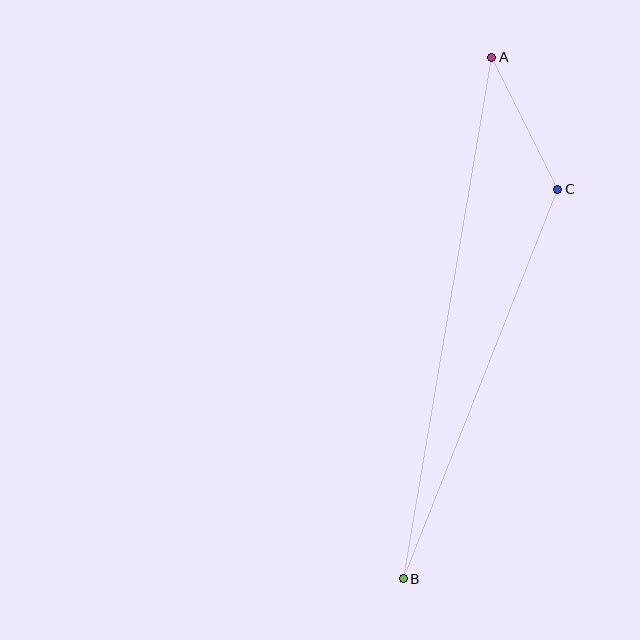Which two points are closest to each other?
Points A and C are closest to each other.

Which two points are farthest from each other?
Points A and B are farthest from each other.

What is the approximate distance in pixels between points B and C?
The distance between B and C is approximately 419 pixels.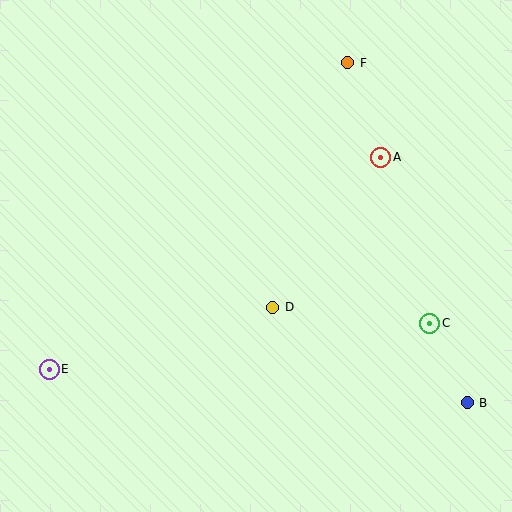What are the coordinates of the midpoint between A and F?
The midpoint between A and F is at (364, 110).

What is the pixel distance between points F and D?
The distance between F and D is 256 pixels.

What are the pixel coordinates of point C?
Point C is at (430, 323).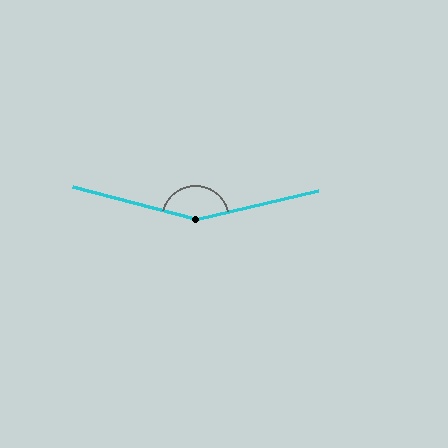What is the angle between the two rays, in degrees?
Approximately 152 degrees.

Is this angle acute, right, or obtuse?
It is obtuse.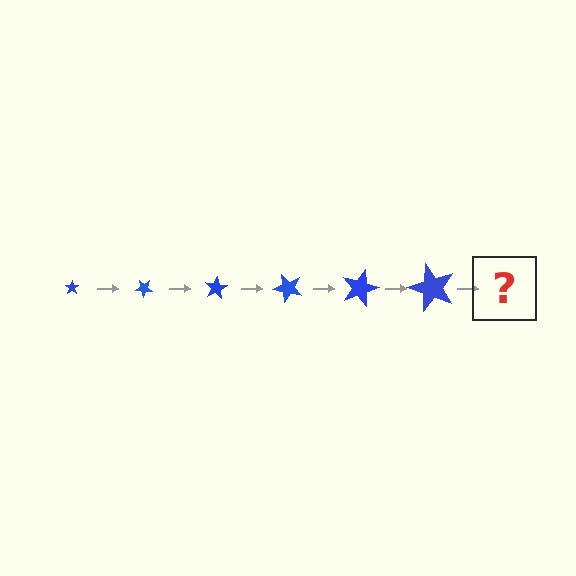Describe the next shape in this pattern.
It should be a star, larger than the previous one and rotated 240 degrees from the start.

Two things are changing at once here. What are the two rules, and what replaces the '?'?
The two rules are that the star grows larger each step and it rotates 40 degrees each step. The '?' should be a star, larger than the previous one and rotated 240 degrees from the start.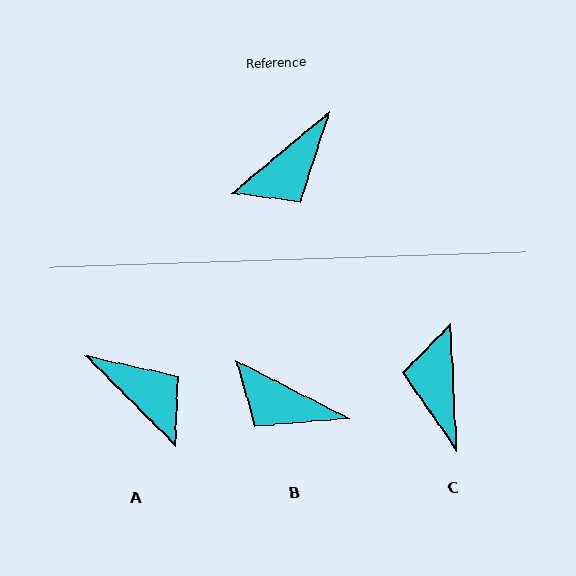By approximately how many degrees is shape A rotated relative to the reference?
Approximately 95 degrees counter-clockwise.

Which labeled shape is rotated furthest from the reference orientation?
C, about 127 degrees away.